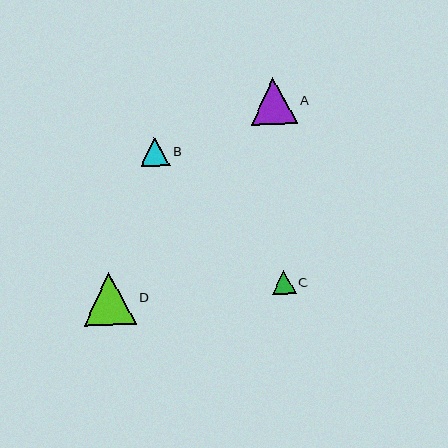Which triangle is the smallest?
Triangle C is the smallest with a size of approximately 24 pixels.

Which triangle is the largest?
Triangle D is the largest with a size of approximately 52 pixels.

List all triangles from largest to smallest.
From largest to smallest: D, A, B, C.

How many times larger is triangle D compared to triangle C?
Triangle D is approximately 2.2 times the size of triangle C.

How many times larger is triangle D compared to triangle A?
Triangle D is approximately 1.1 times the size of triangle A.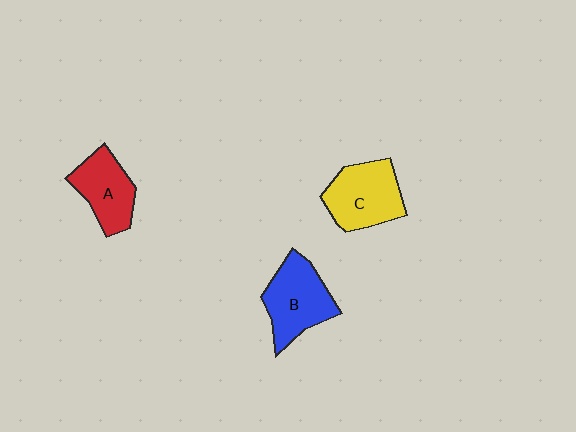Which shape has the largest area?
Shape B (blue).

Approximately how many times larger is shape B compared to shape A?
Approximately 1.2 times.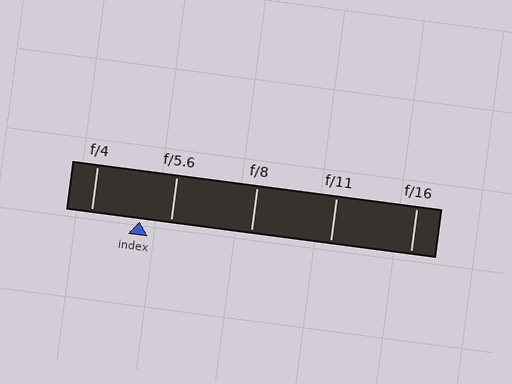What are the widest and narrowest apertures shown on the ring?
The widest aperture shown is f/4 and the narrowest is f/16.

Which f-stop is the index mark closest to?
The index mark is closest to f/5.6.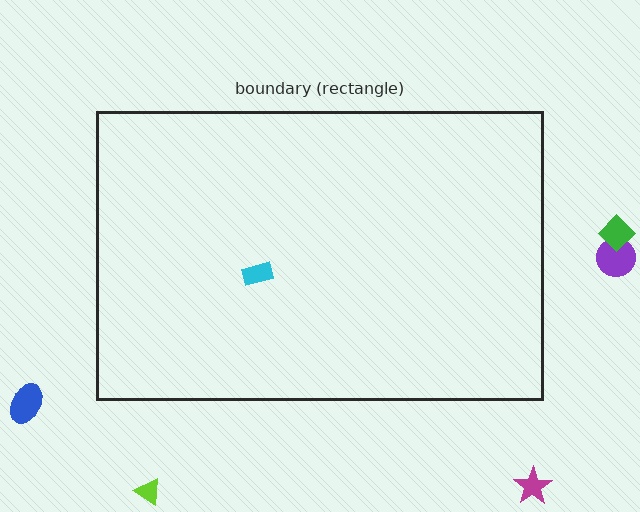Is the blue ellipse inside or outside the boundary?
Outside.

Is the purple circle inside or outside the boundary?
Outside.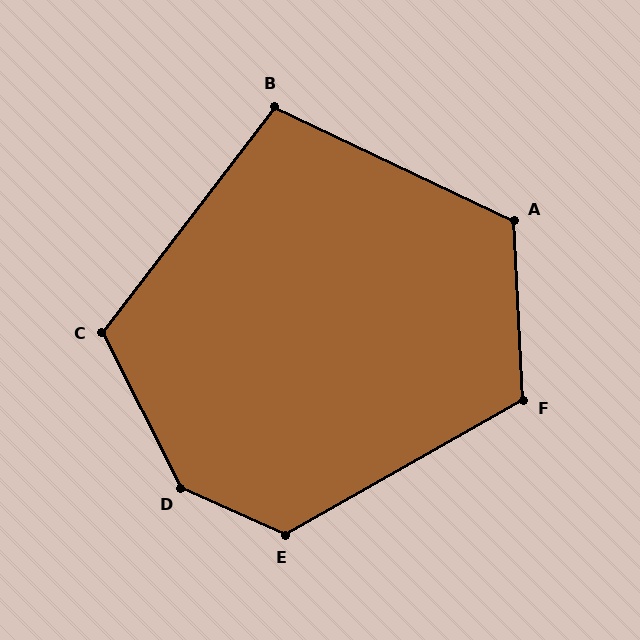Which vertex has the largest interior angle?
D, at approximately 141 degrees.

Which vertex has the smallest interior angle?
B, at approximately 102 degrees.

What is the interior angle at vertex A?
Approximately 118 degrees (obtuse).